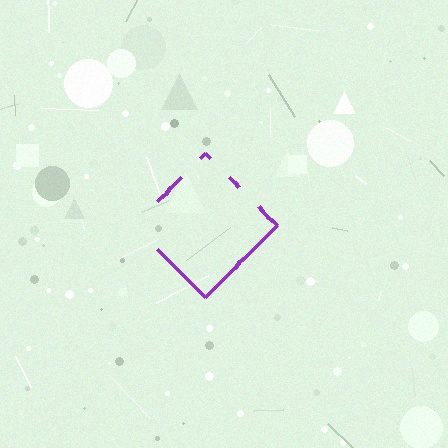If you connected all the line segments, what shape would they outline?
They would outline a diamond.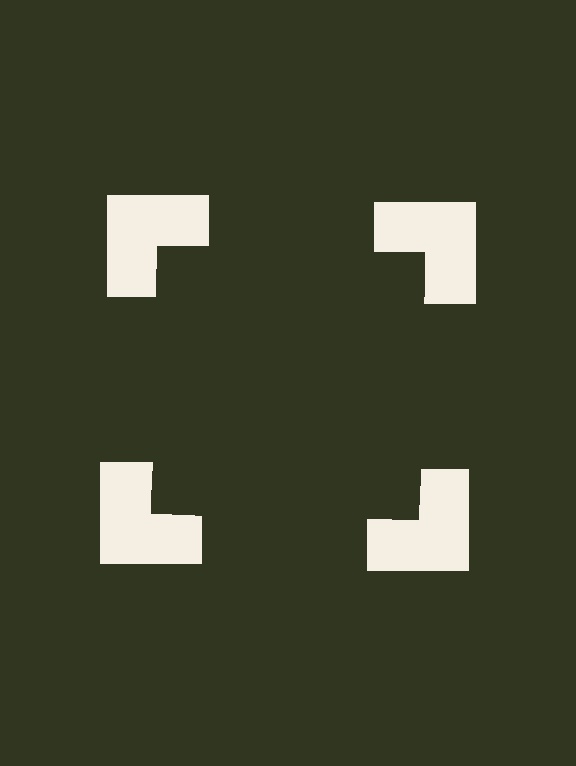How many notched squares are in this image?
There are 4 — one at each vertex of the illusory square.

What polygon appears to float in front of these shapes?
An illusory square — its edges are inferred from the aligned wedge cuts in the notched squares, not physically drawn.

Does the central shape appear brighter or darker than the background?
It typically appears slightly darker than the background, even though no actual brightness change is drawn.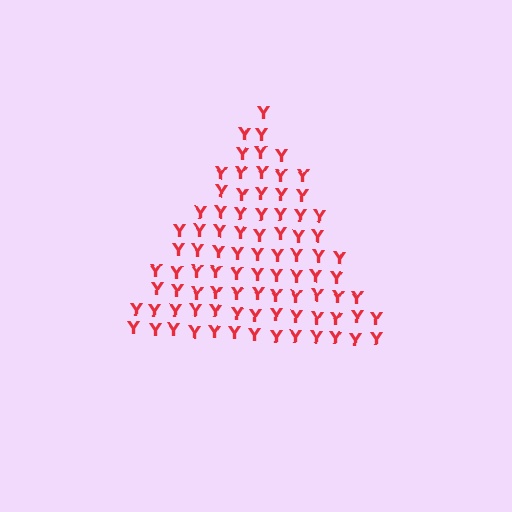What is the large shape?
The large shape is a triangle.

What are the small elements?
The small elements are letter Y's.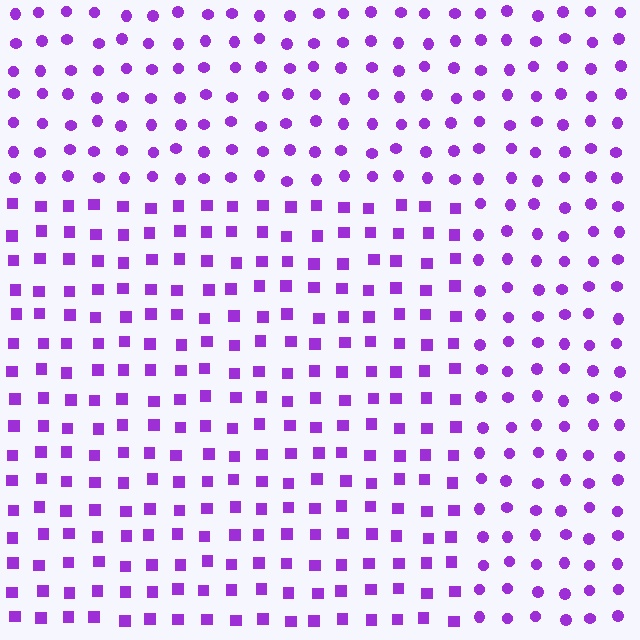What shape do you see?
I see a rectangle.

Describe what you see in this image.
The image is filled with small purple elements arranged in a uniform grid. A rectangle-shaped region contains squares, while the surrounding area contains circles. The boundary is defined purely by the change in element shape.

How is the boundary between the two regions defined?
The boundary is defined by a change in element shape: squares inside vs. circles outside. All elements share the same color and spacing.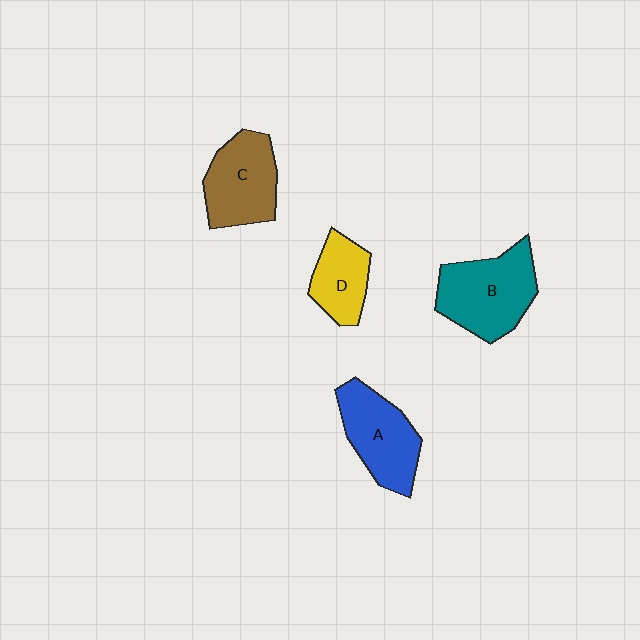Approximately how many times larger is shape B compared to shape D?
Approximately 1.7 times.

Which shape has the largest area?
Shape B (teal).